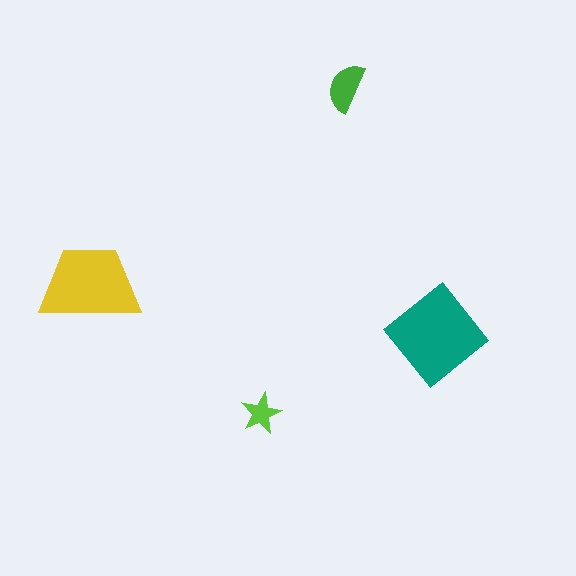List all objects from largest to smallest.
The teal diamond, the yellow trapezoid, the green semicircle, the lime star.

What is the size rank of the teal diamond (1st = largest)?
1st.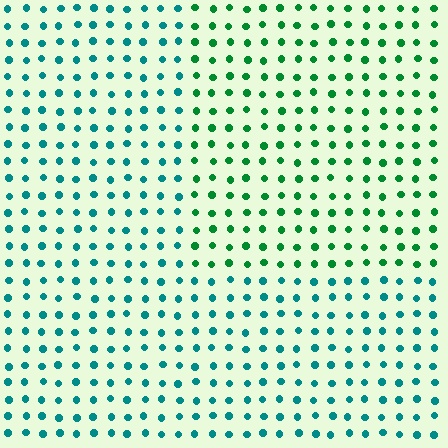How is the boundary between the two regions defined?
The boundary is defined purely by a slight shift in hue (about 39 degrees). Spacing, size, and orientation are identical on both sides.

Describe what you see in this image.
The image is filled with small teal elements in a uniform arrangement. A rectangle-shaped region is visible where the elements are tinted to a slightly different hue, forming a subtle color boundary.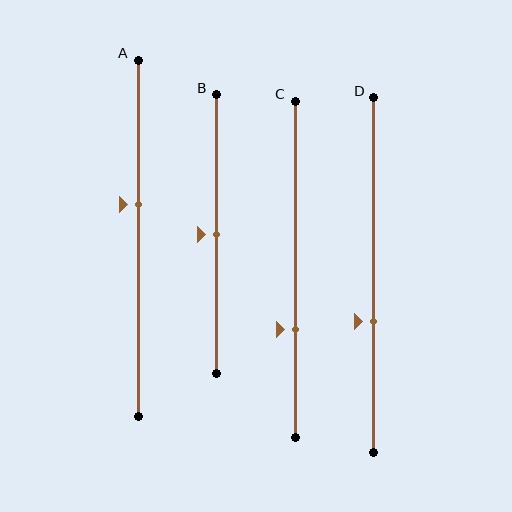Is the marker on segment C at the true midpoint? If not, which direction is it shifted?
No, the marker on segment C is shifted downward by about 18% of the segment length.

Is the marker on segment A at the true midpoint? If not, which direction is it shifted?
No, the marker on segment A is shifted upward by about 9% of the segment length.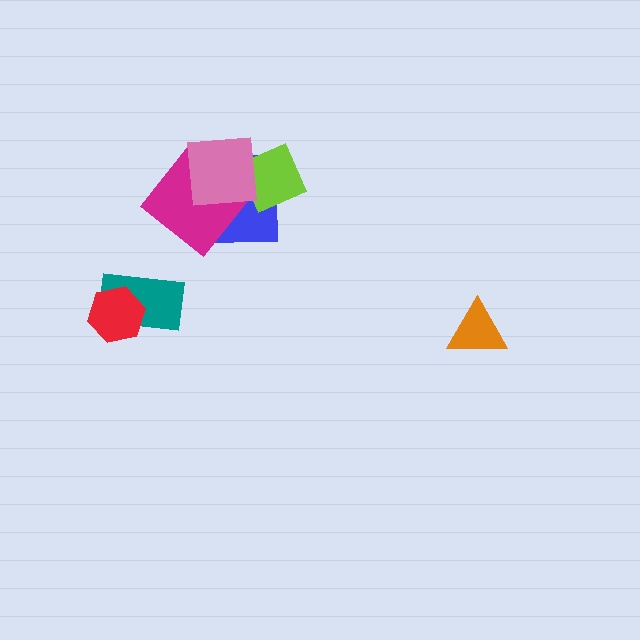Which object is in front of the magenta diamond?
The pink square is in front of the magenta diamond.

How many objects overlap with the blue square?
3 objects overlap with the blue square.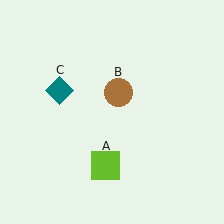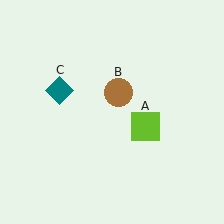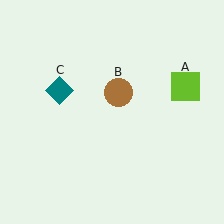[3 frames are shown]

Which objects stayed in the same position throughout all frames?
Brown circle (object B) and teal diamond (object C) remained stationary.